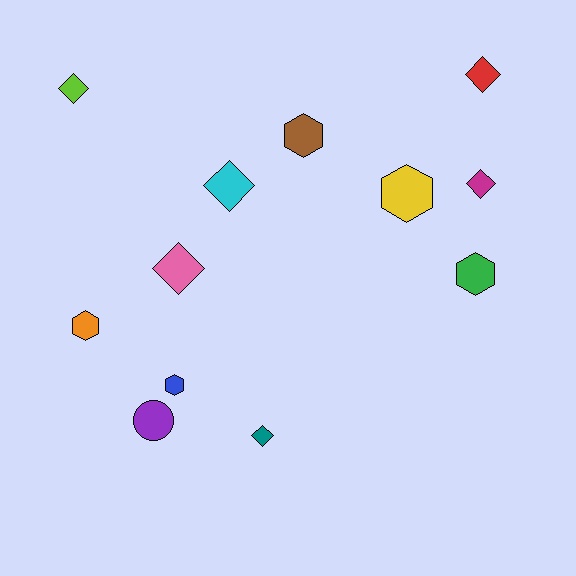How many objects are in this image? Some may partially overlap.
There are 12 objects.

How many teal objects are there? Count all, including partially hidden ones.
There is 1 teal object.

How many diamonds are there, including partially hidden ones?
There are 6 diamonds.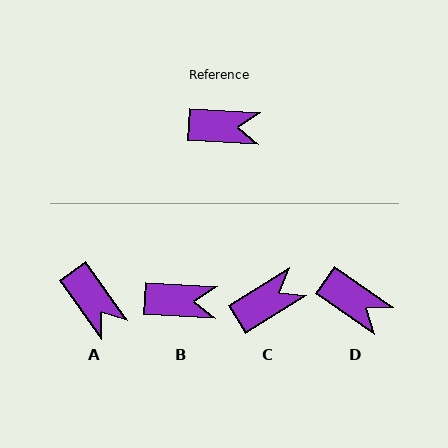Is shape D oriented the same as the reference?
No, it is off by about 31 degrees.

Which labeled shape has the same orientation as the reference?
B.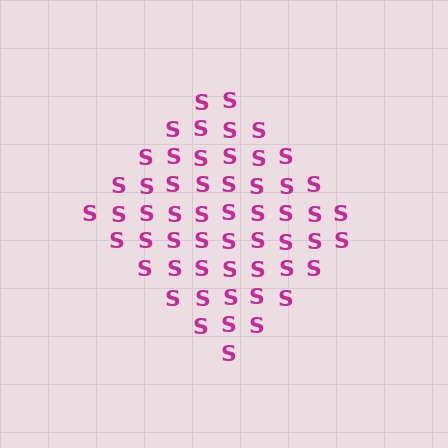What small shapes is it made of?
It is made of small letter S's.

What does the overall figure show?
The overall figure shows a diamond.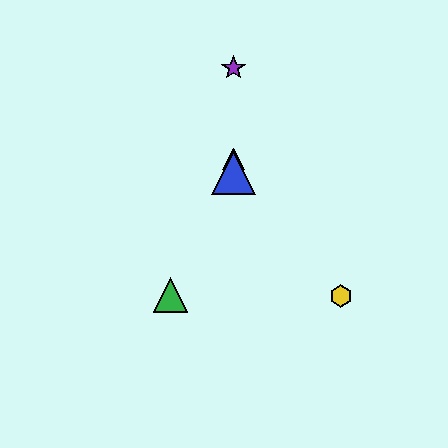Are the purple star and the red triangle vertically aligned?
Yes, both are at x≈234.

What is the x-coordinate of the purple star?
The purple star is at x≈234.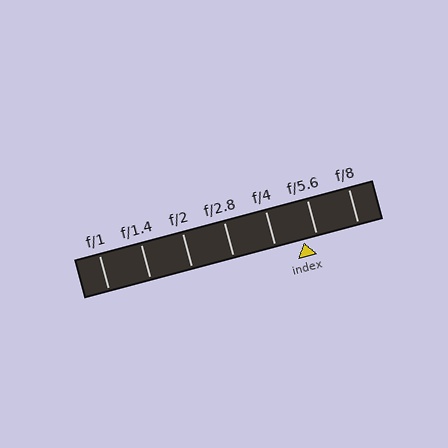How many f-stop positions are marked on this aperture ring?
There are 7 f-stop positions marked.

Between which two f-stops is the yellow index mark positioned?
The index mark is between f/4 and f/5.6.